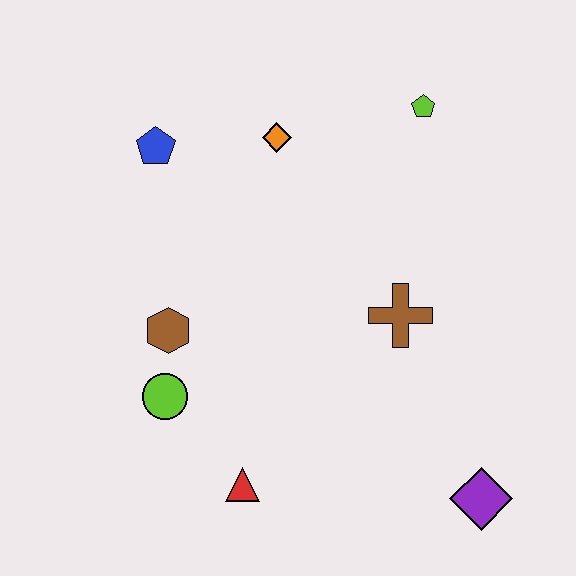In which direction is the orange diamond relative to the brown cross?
The orange diamond is above the brown cross.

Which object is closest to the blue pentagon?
The orange diamond is closest to the blue pentagon.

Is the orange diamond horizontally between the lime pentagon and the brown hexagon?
Yes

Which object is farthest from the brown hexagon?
The purple diamond is farthest from the brown hexagon.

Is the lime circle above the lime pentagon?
No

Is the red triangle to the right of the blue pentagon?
Yes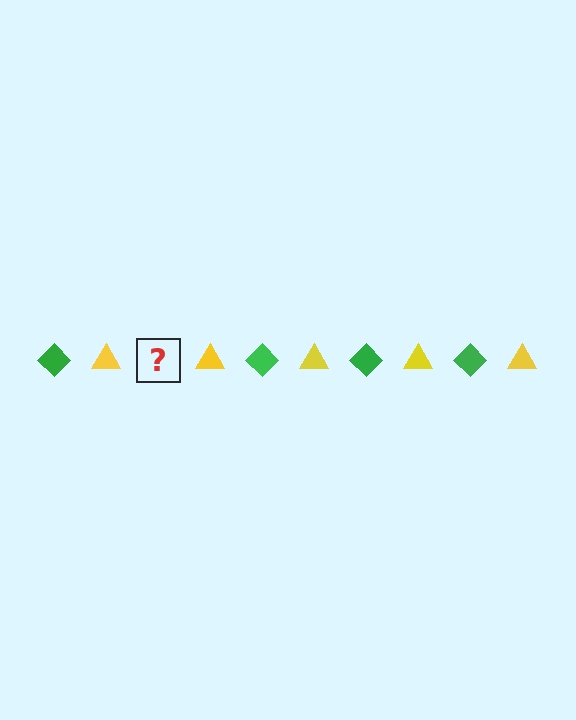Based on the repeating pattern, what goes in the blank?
The blank should be a green diamond.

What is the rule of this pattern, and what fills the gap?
The rule is that the pattern alternates between green diamond and yellow triangle. The gap should be filled with a green diamond.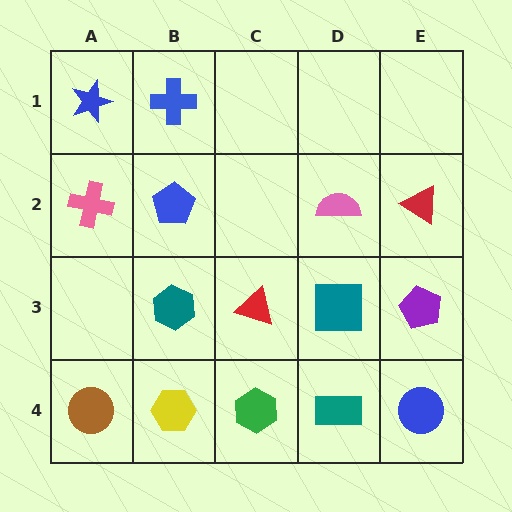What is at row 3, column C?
A red triangle.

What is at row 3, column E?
A purple pentagon.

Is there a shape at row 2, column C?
No, that cell is empty.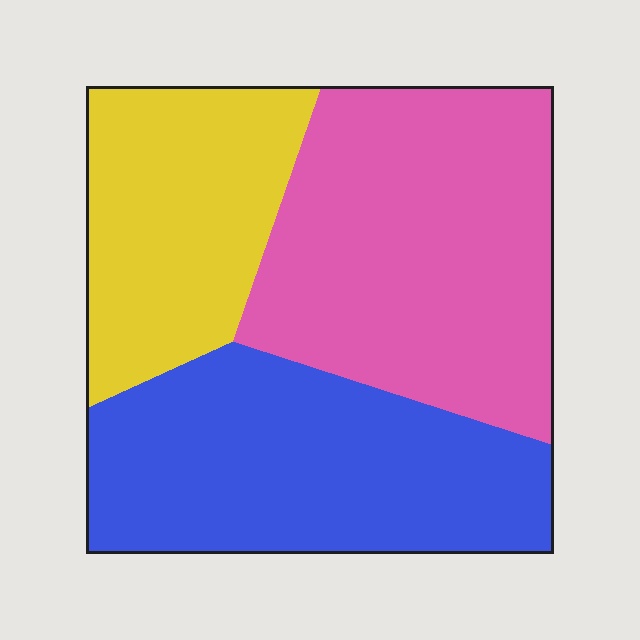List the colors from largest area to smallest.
From largest to smallest: pink, blue, yellow.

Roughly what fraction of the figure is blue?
Blue covers about 35% of the figure.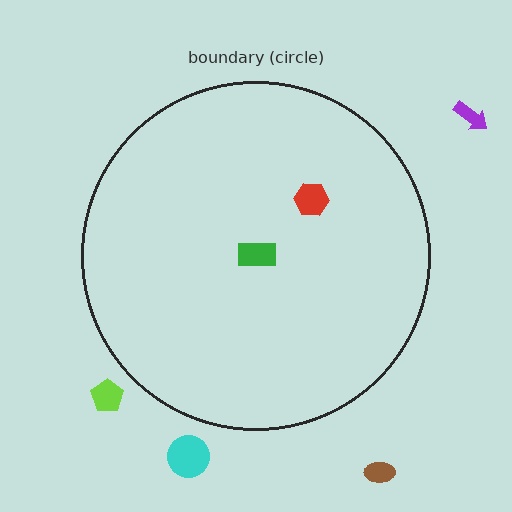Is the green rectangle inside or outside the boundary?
Inside.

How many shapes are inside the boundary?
2 inside, 4 outside.